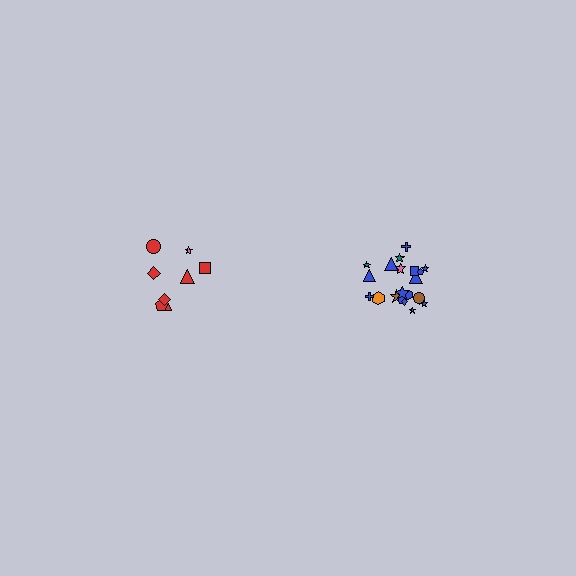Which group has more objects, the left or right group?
The right group.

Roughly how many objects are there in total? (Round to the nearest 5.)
Roughly 30 objects in total.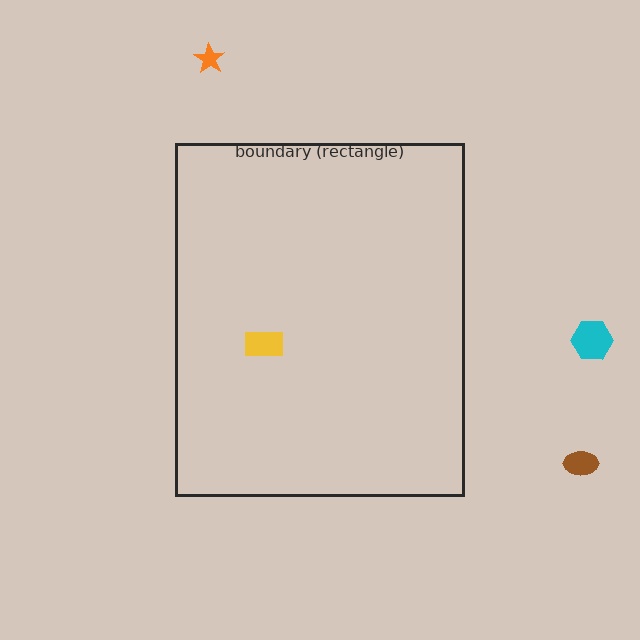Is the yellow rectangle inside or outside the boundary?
Inside.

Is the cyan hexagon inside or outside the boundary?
Outside.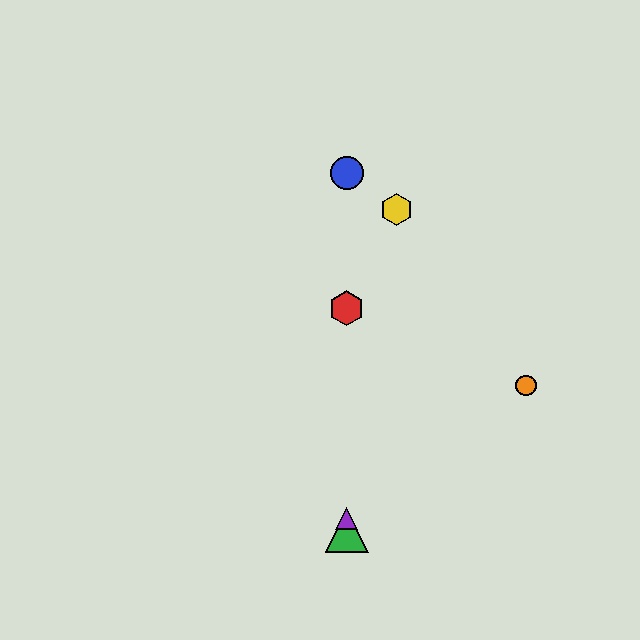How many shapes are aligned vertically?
4 shapes (the red hexagon, the blue circle, the green triangle, the purple triangle) are aligned vertically.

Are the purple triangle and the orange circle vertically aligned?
No, the purple triangle is at x≈347 and the orange circle is at x≈526.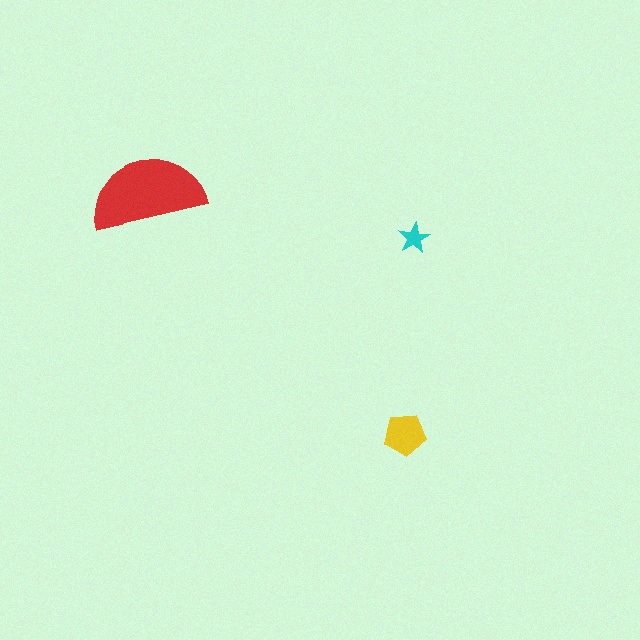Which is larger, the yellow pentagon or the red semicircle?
The red semicircle.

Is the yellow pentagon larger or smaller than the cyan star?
Larger.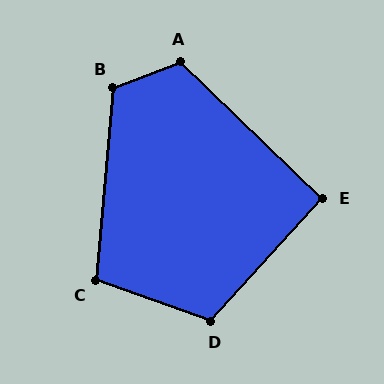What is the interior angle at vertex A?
Approximately 115 degrees (obtuse).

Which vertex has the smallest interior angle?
E, at approximately 91 degrees.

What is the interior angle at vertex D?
Approximately 113 degrees (obtuse).